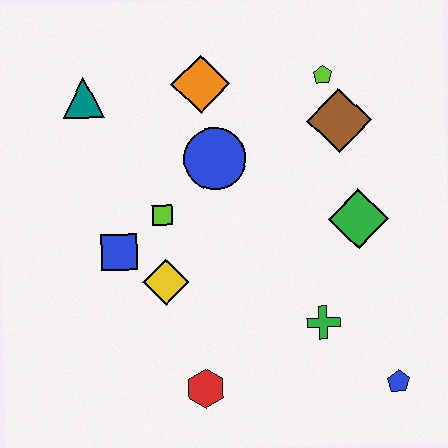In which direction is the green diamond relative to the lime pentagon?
The green diamond is below the lime pentagon.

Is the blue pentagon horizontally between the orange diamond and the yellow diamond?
No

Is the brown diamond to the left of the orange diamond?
No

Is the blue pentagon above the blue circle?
No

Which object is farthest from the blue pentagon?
The teal triangle is farthest from the blue pentagon.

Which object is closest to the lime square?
The blue square is closest to the lime square.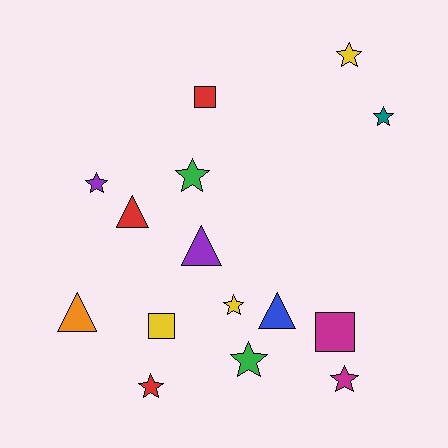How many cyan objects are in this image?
There are no cyan objects.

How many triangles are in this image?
There are 4 triangles.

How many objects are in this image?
There are 15 objects.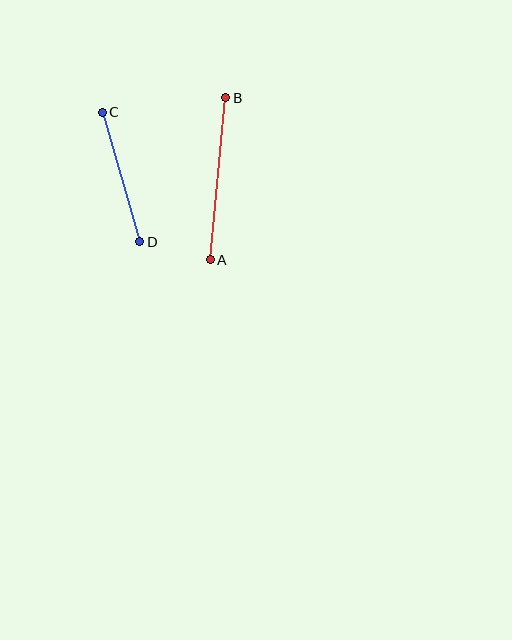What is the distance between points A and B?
The distance is approximately 162 pixels.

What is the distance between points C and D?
The distance is approximately 135 pixels.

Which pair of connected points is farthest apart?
Points A and B are farthest apart.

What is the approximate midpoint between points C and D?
The midpoint is at approximately (121, 177) pixels.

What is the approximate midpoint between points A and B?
The midpoint is at approximately (218, 179) pixels.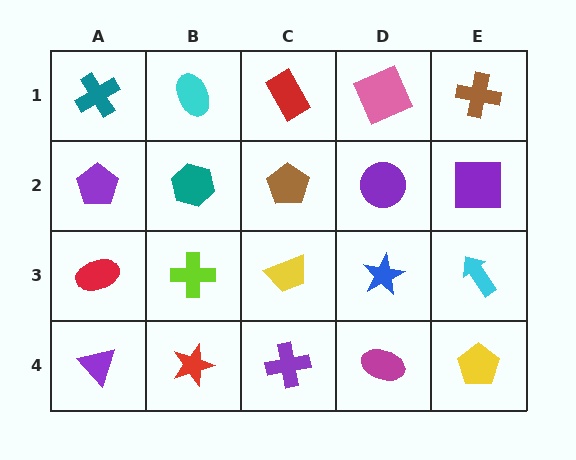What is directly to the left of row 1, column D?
A red rectangle.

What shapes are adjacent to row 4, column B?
A lime cross (row 3, column B), a purple triangle (row 4, column A), a purple cross (row 4, column C).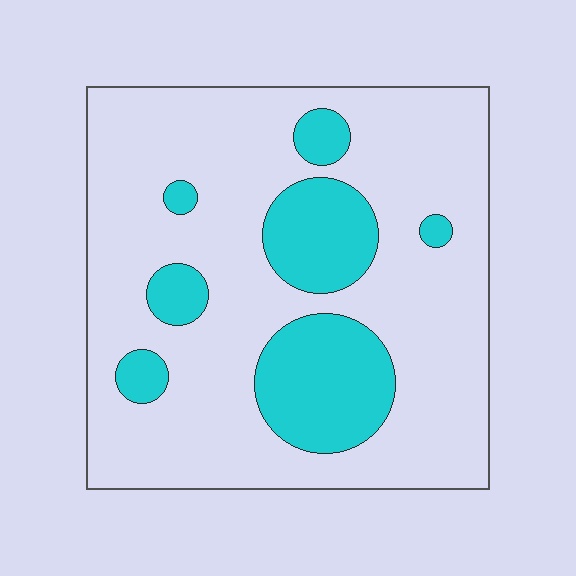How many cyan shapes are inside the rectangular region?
7.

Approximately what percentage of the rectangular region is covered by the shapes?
Approximately 20%.